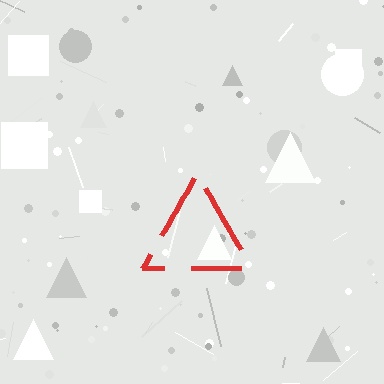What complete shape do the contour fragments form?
The contour fragments form a triangle.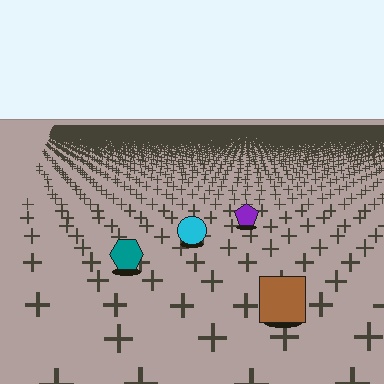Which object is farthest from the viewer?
The purple pentagon is farthest from the viewer. It appears smaller and the ground texture around it is denser.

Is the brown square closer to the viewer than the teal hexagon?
Yes. The brown square is closer — you can tell from the texture gradient: the ground texture is coarser near it.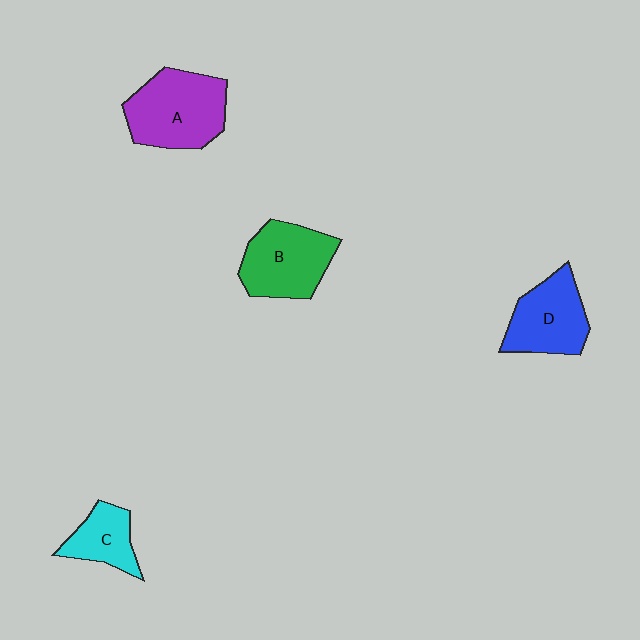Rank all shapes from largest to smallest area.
From largest to smallest: A (purple), B (green), D (blue), C (cyan).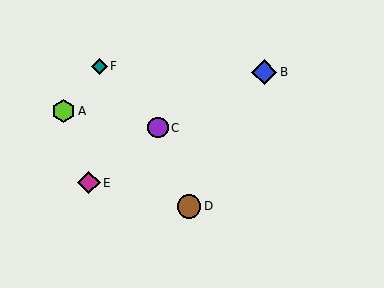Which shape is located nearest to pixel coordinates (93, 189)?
The magenta diamond (labeled E) at (89, 183) is nearest to that location.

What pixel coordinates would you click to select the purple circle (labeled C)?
Click at (158, 128) to select the purple circle C.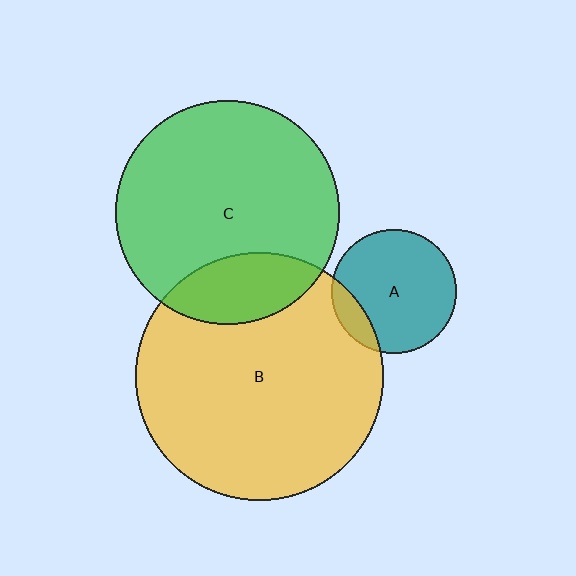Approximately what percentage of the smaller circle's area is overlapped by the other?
Approximately 20%.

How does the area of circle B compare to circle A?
Approximately 4.0 times.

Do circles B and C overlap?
Yes.